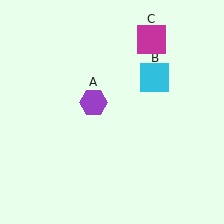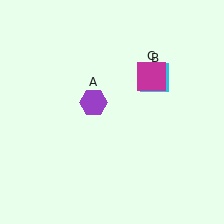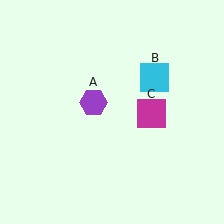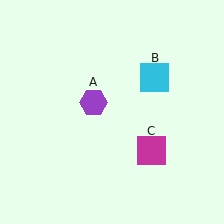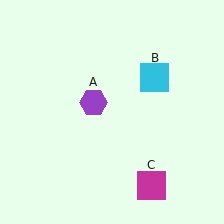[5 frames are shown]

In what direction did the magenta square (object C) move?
The magenta square (object C) moved down.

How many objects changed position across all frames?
1 object changed position: magenta square (object C).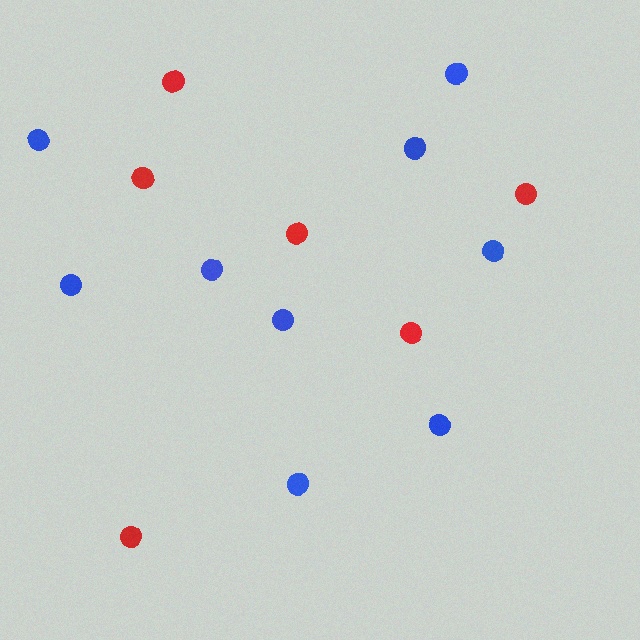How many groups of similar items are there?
There are 2 groups: one group of red circles (6) and one group of blue circles (9).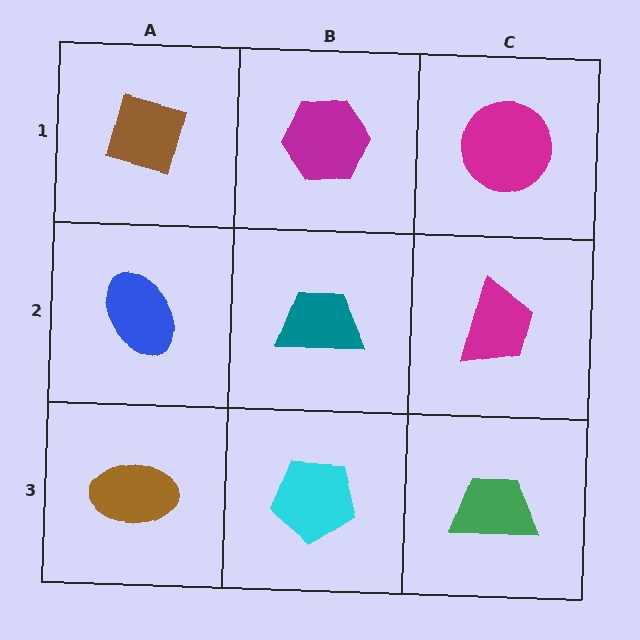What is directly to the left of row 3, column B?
A brown ellipse.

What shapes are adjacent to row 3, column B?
A teal trapezoid (row 2, column B), a brown ellipse (row 3, column A), a green trapezoid (row 3, column C).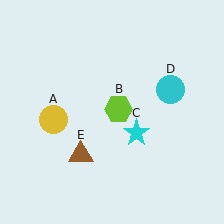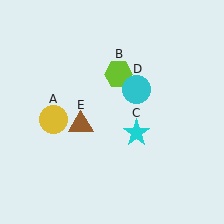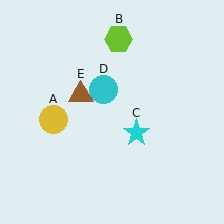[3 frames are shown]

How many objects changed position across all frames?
3 objects changed position: lime hexagon (object B), cyan circle (object D), brown triangle (object E).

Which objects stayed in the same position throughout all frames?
Yellow circle (object A) and cyan star (object C) remained stationary.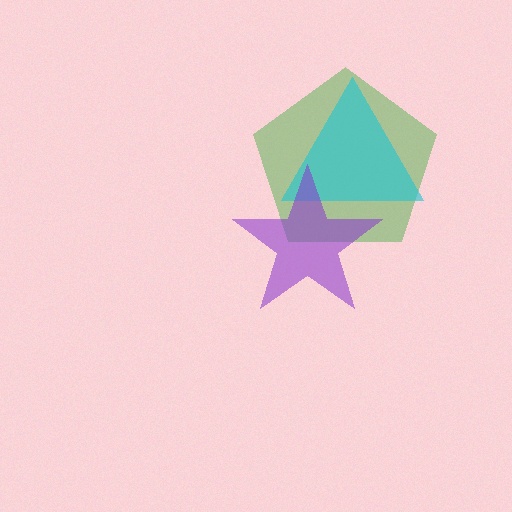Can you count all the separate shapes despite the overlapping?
Yes, there are 3 separate shapes.